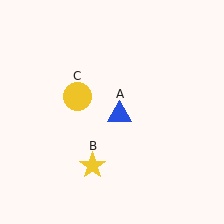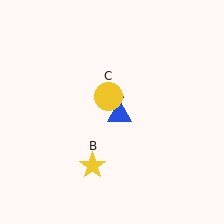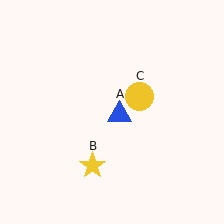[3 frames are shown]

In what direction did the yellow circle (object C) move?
The yellow circle (object C) moved right.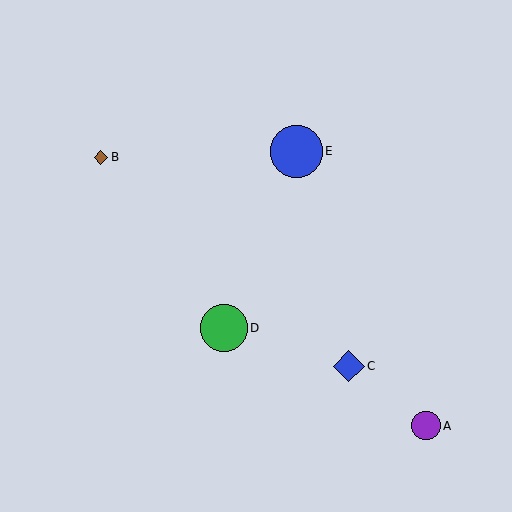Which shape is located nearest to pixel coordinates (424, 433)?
The purple circle (labeled A) at (426, 426) is nearest to that location.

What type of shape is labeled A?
Shape A is a purple circle.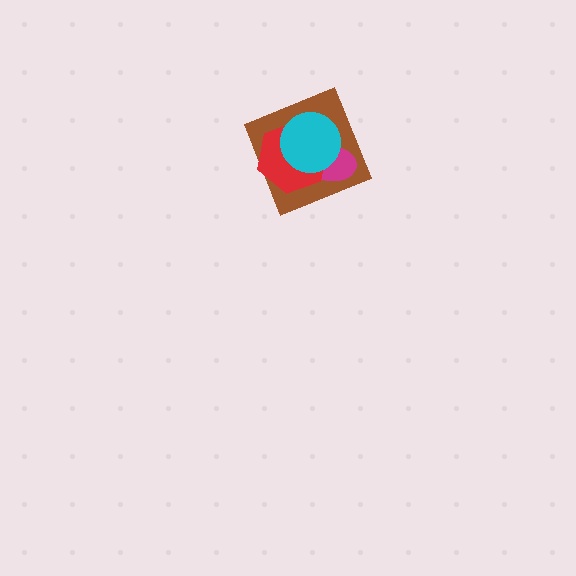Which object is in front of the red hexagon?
The cyan circle is in front of the red hexagon.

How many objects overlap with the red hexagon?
3 objects overlap with the red hexagon.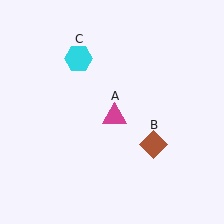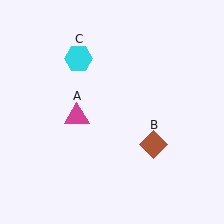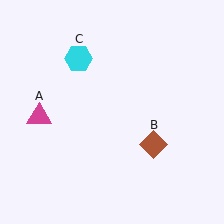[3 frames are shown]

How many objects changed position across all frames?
1 object changed position: magenta triangle (object A).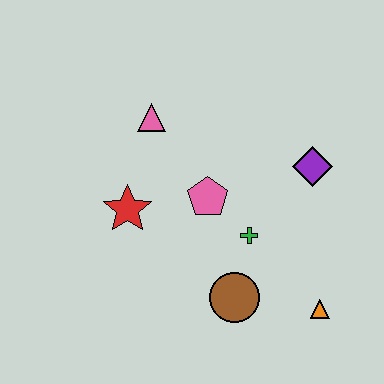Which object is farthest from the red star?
The orange triangle is farthest from the red star.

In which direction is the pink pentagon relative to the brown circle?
The pink pentagon is above the brown circle.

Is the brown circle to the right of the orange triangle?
No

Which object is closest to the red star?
The pink pentagon is closest to the red star.